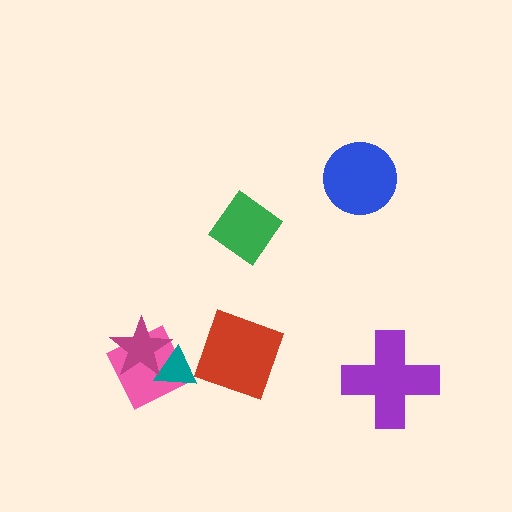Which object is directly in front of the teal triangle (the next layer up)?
The red diamond is directly in front of the teal triangle.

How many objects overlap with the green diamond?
0 objects overlap with the green diamond.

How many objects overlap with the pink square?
2 objects overlap with the pink square.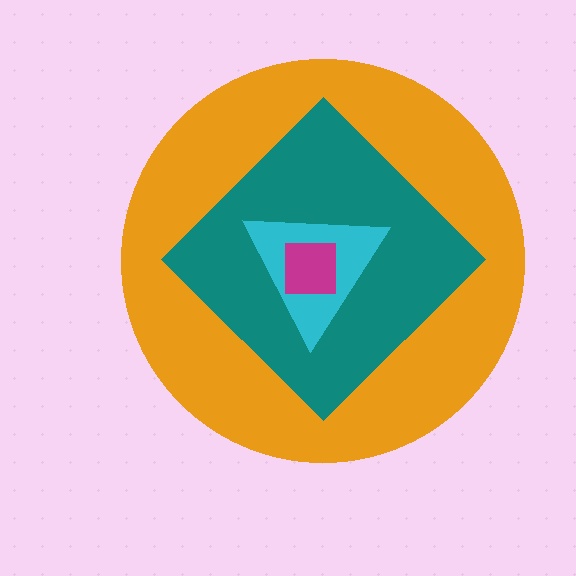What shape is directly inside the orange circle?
The teal diamond.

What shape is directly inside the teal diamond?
The cyan triangle.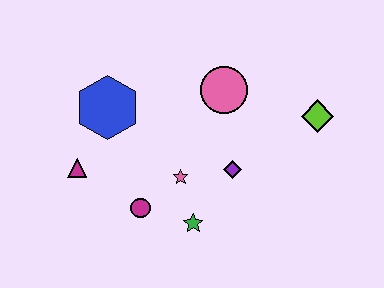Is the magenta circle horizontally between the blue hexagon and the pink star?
Yes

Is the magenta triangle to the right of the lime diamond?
No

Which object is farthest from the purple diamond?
The magenta triangle is farthest from the purple diamond.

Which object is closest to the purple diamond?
The pink star is closest to the purple diamond.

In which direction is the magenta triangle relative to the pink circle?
The magenta triangle is to the left of the pink circle.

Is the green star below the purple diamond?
Yes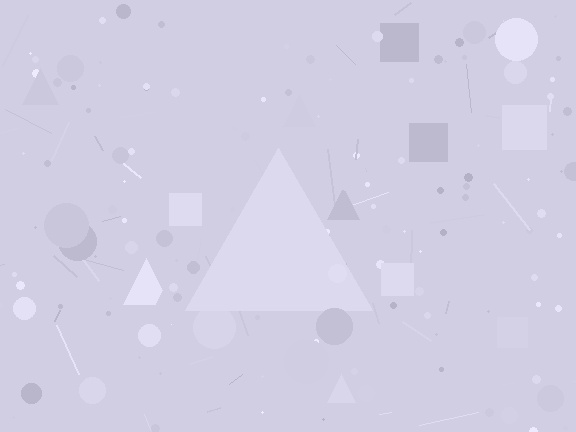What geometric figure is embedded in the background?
A triangle is embedded in the background.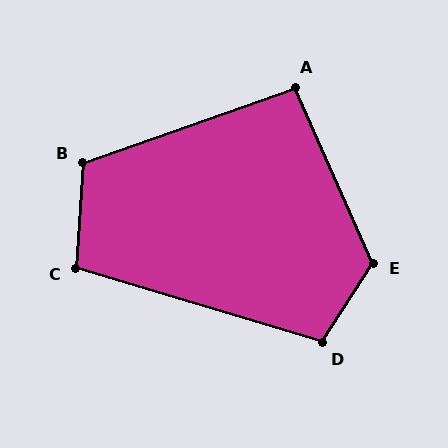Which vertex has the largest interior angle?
E, at approximately 124 degrees.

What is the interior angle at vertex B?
Approximately 113 degrees (obtuse).